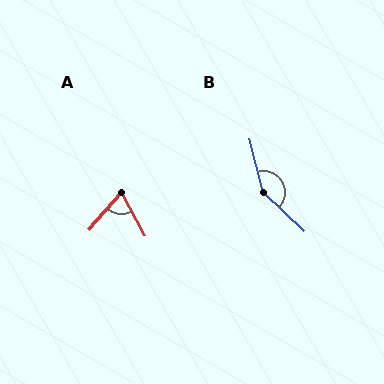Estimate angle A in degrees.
Approximately 70 degrees.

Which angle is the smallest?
A, at approximately 70 degrees.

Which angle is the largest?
B, at approximately 148 degrees.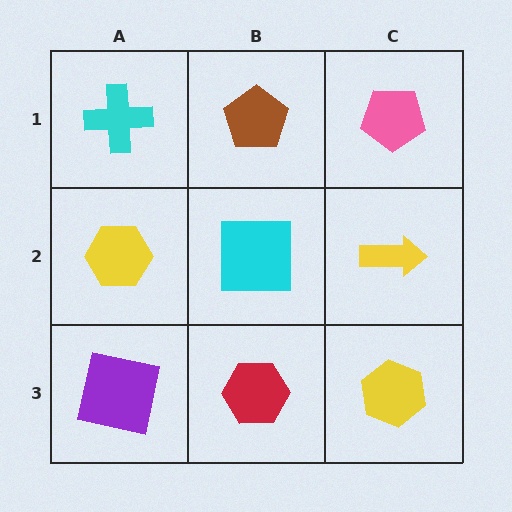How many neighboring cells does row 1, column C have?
2.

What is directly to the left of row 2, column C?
A cyan square.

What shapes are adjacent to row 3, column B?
A cyan square (row 2, column B), a purple square (row 3, column A), a yellow hexagon (row 3, column C).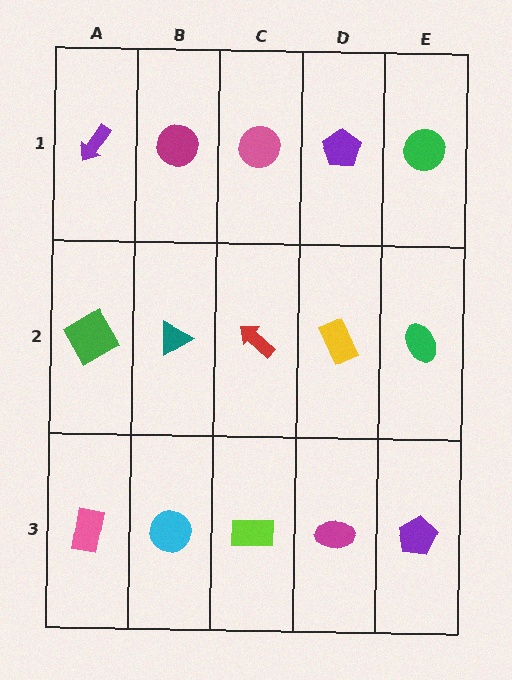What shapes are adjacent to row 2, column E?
A green circle (row 1, column E), a purple pentagon (row 3, column E), a yellow rectangle (row 2, column D).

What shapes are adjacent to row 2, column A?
A purple arrow (row 1, column A), a pink rectangle (row 3, column A), a teal triangle (row 2, column B).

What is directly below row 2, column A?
A pink rectangle.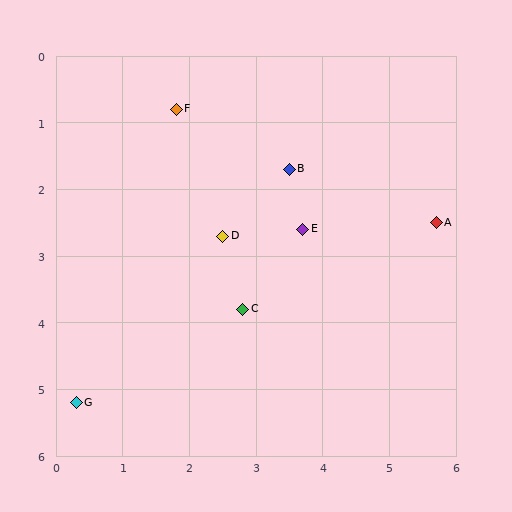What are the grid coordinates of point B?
Point B is at approximately (3.5, 1.7).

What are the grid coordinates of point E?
Point E is at approximately (3.7, 2.6).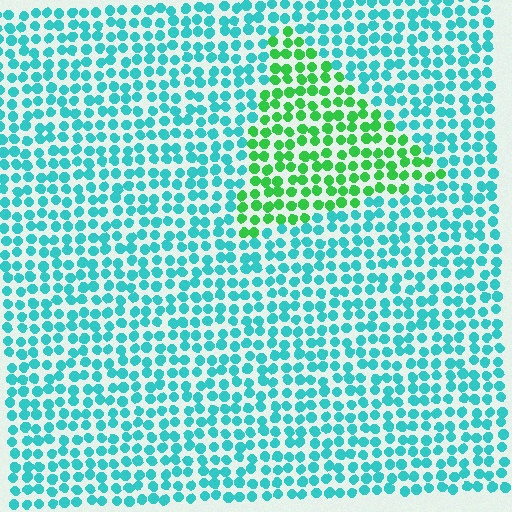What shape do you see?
I see a triangle.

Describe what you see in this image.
The image is filled with small cyan elements in a uniform arrangement. A triangle-shaped region is visible where the elements are tinted to a slightly different hue, forming a subtle color boundary.